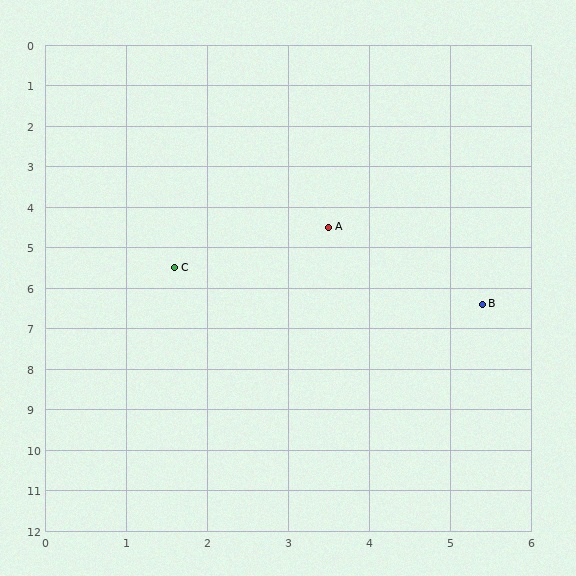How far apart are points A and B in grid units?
Points A and B are about 2.7 grid units apart.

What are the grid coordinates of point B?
Point B is at approximately (5.4, 6.4).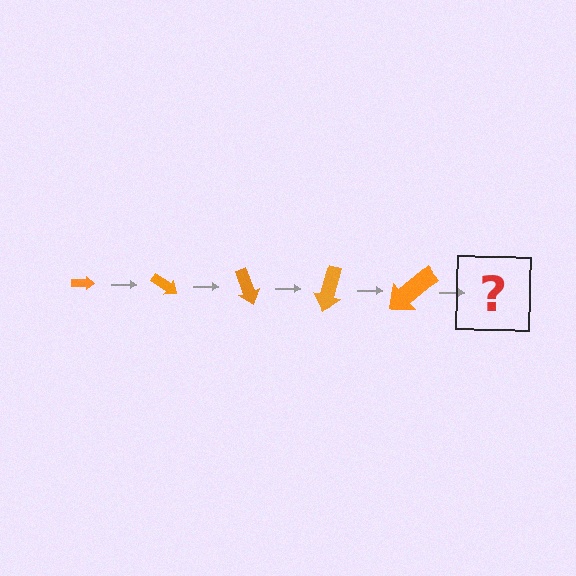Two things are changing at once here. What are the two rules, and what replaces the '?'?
The two rules are that the arrow grows larger each step and it rotates 35 degrees each step. The '?' should be an arrow, larger than the previous one and rotated 175 degrees from the start.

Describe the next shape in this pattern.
It should be an arrow, larger than the previous one and rotated 175 degrees from the start.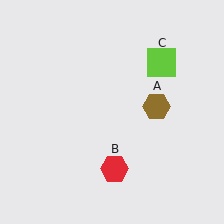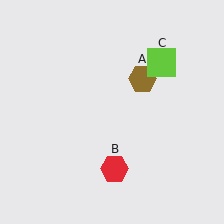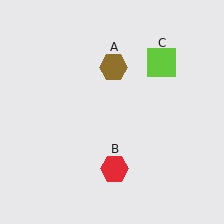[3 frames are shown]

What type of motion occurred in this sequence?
The brown hexagon (object A) rotated counterclockwise around the center of the scene.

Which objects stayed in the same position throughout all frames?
Red hexagon (object B) and lime square (object C) remained stationary.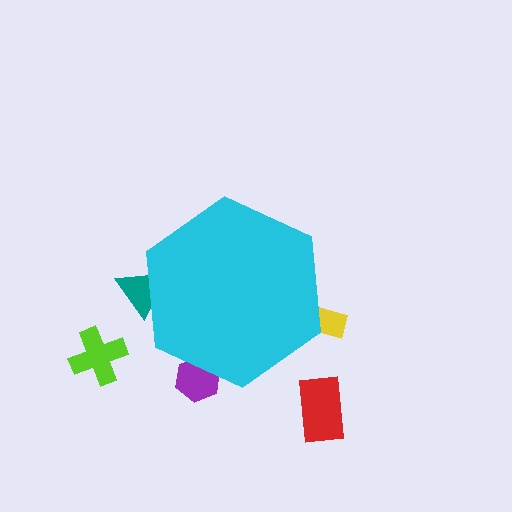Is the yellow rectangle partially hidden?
Yes, the yellow rectangle is partially hidden behind the cyan hexagon.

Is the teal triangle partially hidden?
Yes, the teal triangle is partially hidden behind the cyan hexagon.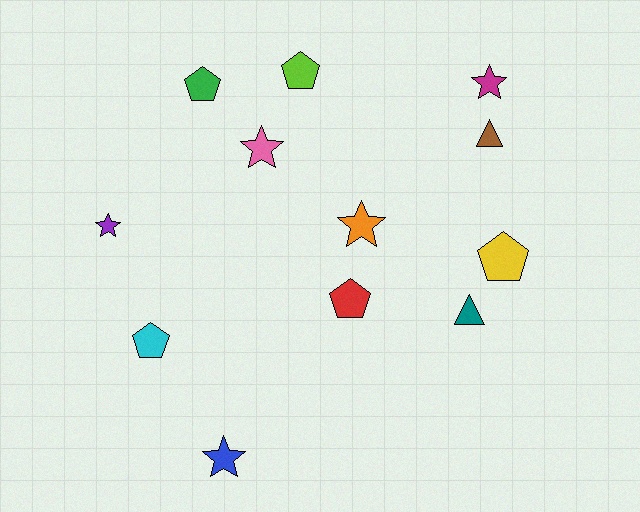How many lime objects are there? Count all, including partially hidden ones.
There is 1 lime object.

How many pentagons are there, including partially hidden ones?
There are 5 pentagons.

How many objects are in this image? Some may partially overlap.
There are 12 objects.